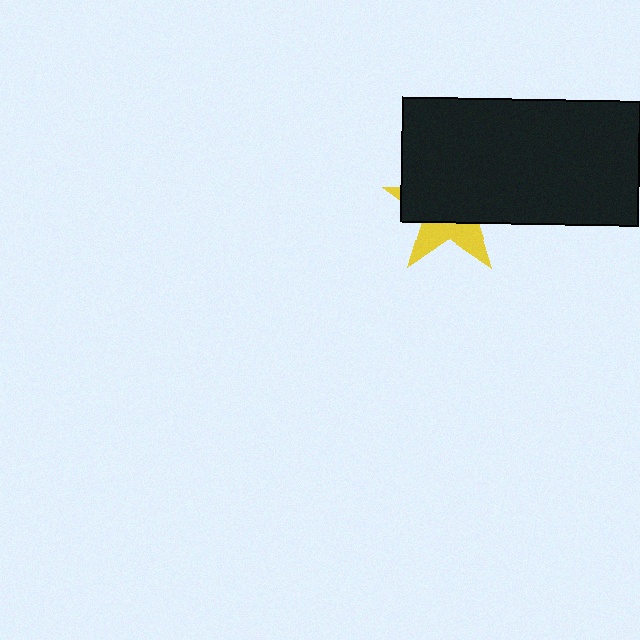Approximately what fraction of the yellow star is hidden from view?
Roughly 66% of the yellow star is hidden behind the black rectangle.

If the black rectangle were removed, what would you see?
You would see the complete yellow star.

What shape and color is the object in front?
The object in front is a black rectangle.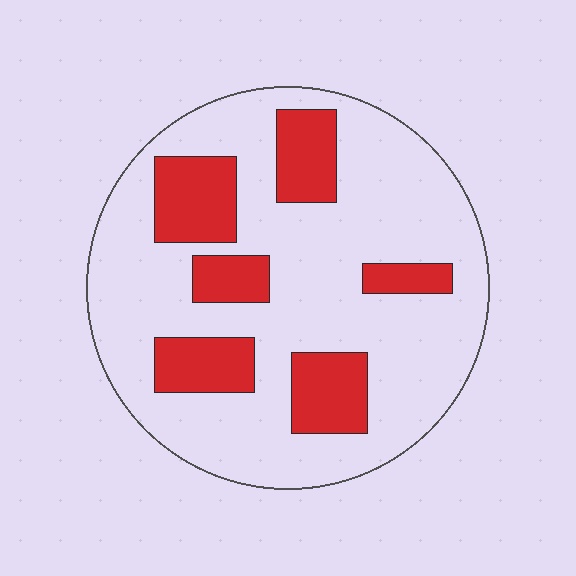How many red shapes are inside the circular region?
6.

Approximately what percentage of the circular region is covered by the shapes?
Approximately 25%.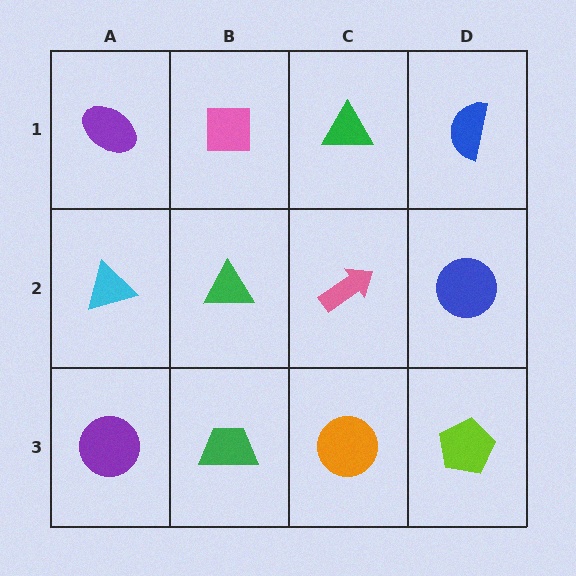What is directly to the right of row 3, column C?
A lime pentagon.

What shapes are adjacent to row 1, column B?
A green triangle (row 2, column B), a purple ellipse (row 1, column A), a green triangle (row 1, column C).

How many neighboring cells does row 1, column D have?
2.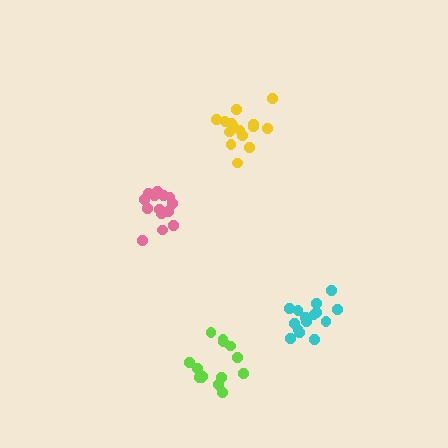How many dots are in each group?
Group 1: 15 dots, Group 2: 15 dots, Group 3: 15 dots, Group 4: 14 dots (59 total).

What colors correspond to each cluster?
The clusters are colored: pink, yellow, cyan, lime.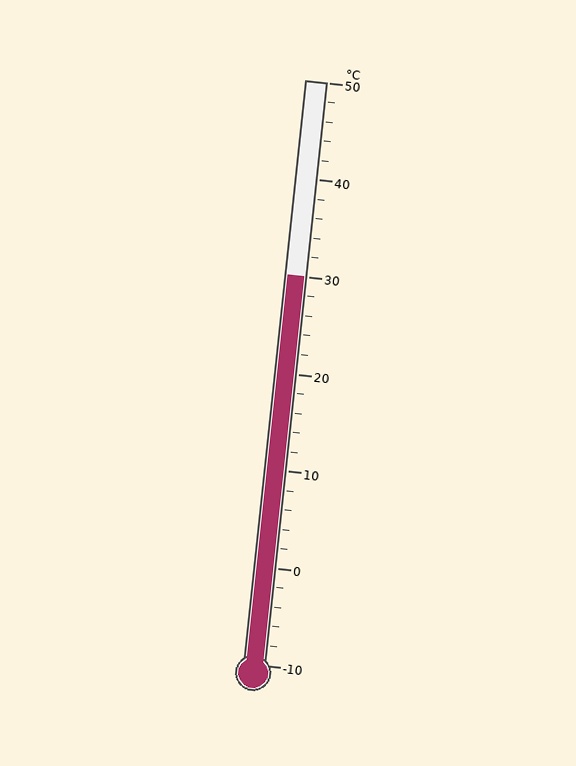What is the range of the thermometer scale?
The thermometer scale ranges from -10°C to 50°C.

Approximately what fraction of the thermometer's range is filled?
The thermometer is filled to approximately 65% of its range.